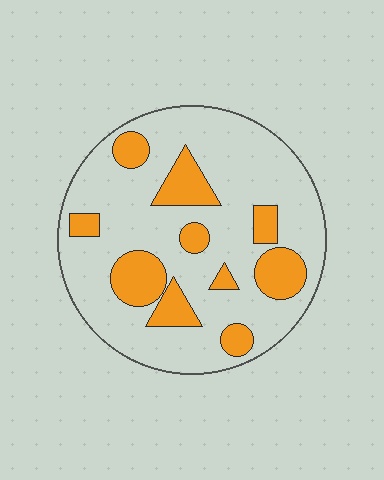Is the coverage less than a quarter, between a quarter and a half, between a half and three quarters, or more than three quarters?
Less than a quarter.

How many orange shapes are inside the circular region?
10.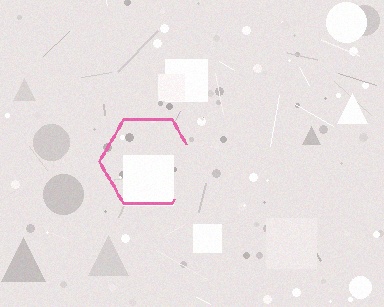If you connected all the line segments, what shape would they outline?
They would outline a hexagon.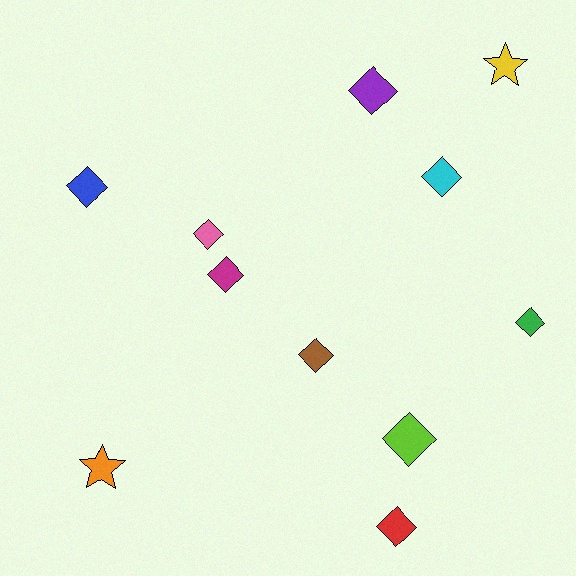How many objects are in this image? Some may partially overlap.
There are 11 objects.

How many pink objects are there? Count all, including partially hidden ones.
There is 1 pink object.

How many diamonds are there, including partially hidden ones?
There are 9 diamonds.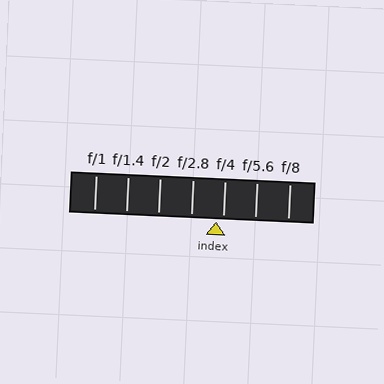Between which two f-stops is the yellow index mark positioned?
The index mark is between f/2.8 and f/4.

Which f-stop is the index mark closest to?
The index mark is closest to f/4.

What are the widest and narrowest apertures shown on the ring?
The widest aperture shown is f/1 and the narrowest is f/8.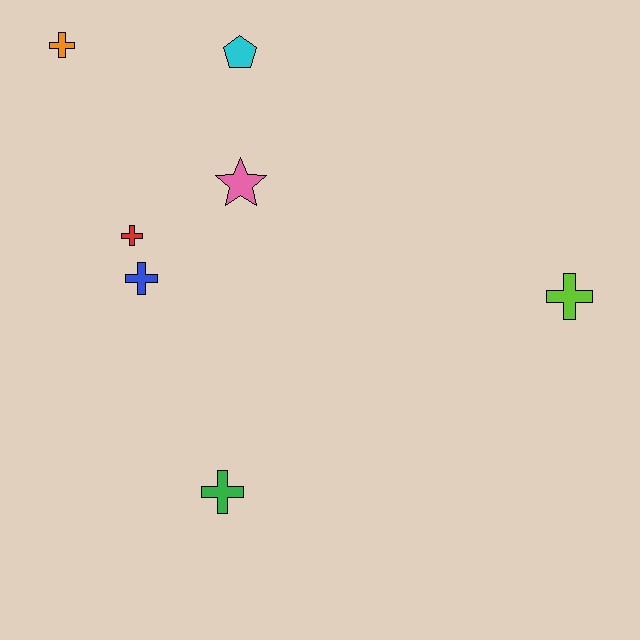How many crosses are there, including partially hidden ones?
There are 5 crosses.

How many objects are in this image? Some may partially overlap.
There are 7 objects.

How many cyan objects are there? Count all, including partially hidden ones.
There is 1 cyan object.